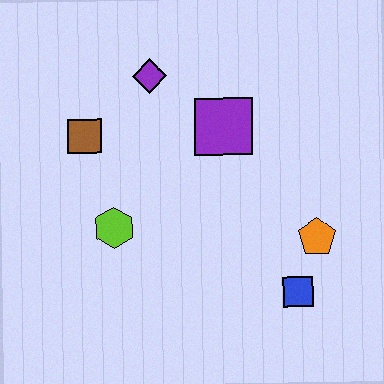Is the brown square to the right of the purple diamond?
No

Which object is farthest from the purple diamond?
The blue square is farthest from the purple diamond.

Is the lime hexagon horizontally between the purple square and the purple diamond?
No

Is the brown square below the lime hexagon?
No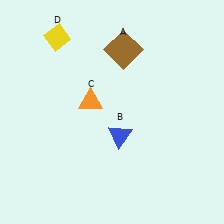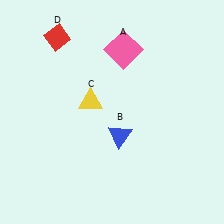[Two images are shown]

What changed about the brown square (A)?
In Image 1, A is brown. In Image 2, it changed to pink.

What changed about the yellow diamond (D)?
In Image 1, D is yellow. In Image 2, it changed to red.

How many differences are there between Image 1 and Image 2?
There are 3 differences between the two images.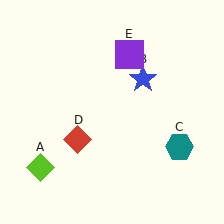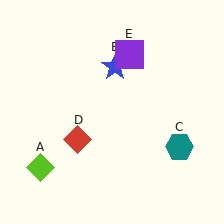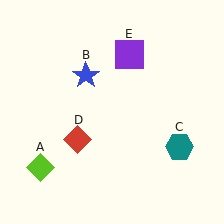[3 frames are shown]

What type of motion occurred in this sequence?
The blue star (object B) rotated counterclockwise around the center of the scene.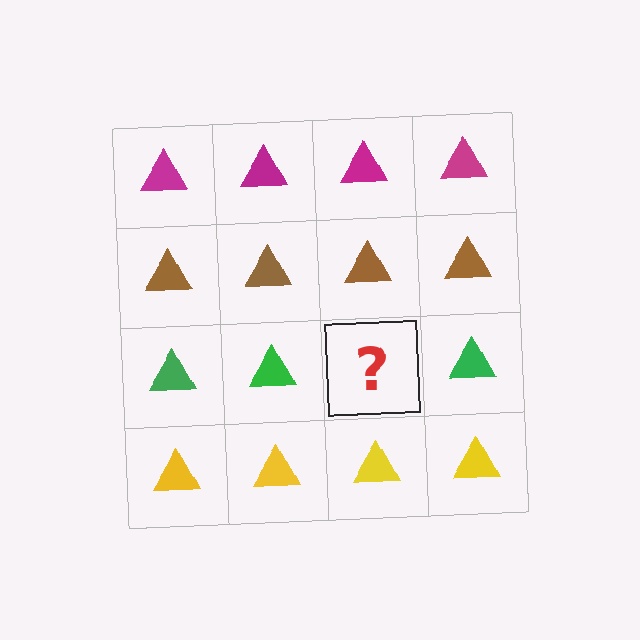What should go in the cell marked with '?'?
The missing cell should contain a green triangle.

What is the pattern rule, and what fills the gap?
The rule is that each row has a consistent color. The gap should be filled with a green triangle.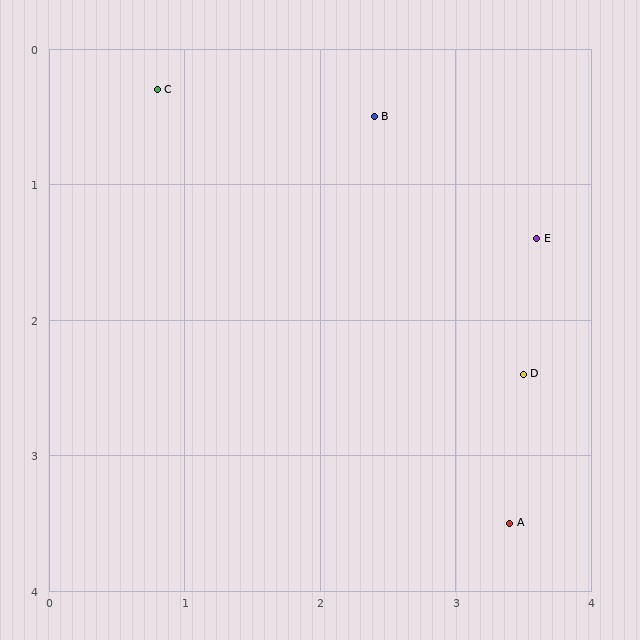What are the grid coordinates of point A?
Point A is at approximately (3.4, 3.5).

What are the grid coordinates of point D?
Point D is at approximately (3.5, 2.4).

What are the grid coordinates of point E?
Point E is at approximately (3.6, 1.4).